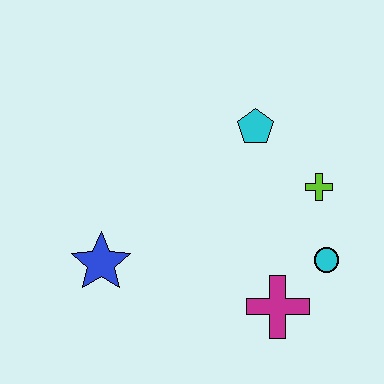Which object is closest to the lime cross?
The cyan circle is closest to the lime cross.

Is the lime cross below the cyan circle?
No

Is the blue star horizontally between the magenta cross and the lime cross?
No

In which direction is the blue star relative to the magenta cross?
The blue star is to the left of the magenta cross.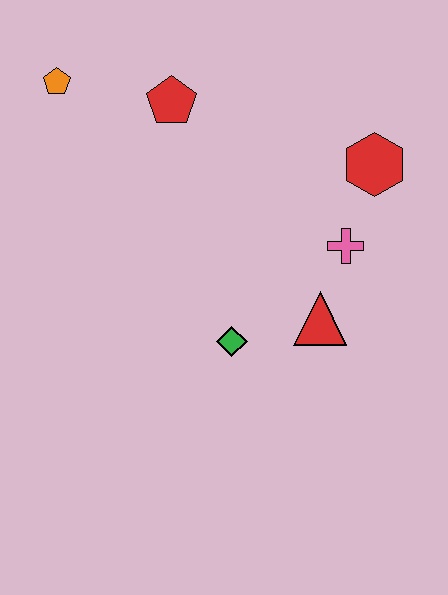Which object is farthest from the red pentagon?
The red triangle is farthest from the red pentagon.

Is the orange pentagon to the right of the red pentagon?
No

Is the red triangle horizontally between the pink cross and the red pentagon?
Yes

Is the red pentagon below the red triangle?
No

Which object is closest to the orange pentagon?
The red pentagon is closest to the orange pentagon.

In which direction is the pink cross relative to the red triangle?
The pink cross is above the red triangle.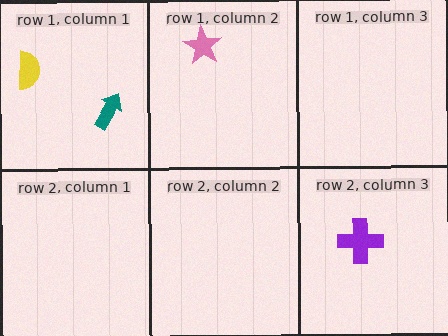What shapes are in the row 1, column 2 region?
The pink star.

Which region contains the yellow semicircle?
The row 1, column 1 region.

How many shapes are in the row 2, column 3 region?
1.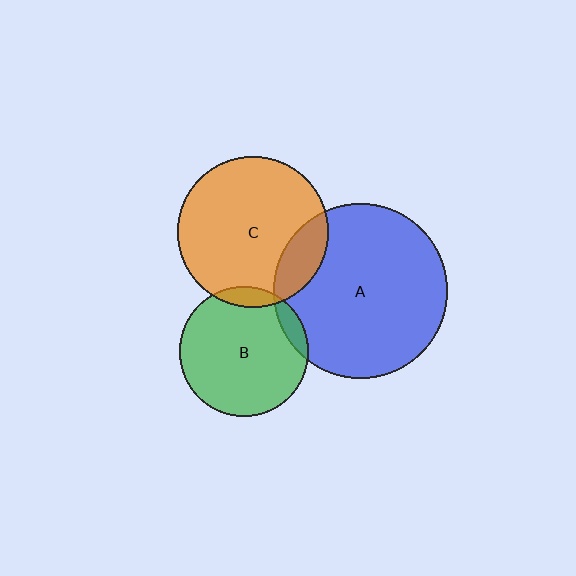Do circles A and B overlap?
Yes.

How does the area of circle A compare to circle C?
Approximately 1.3 times.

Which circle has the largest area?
Circle A (blue).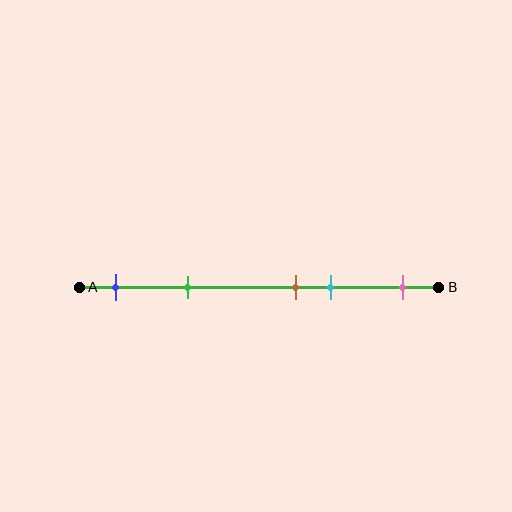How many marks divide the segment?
There are 5 marks dividing the segment.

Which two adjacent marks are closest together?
The brown and cyan marks are the closest adjacent pair.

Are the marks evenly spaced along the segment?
No, the marks are not evenly spaced.